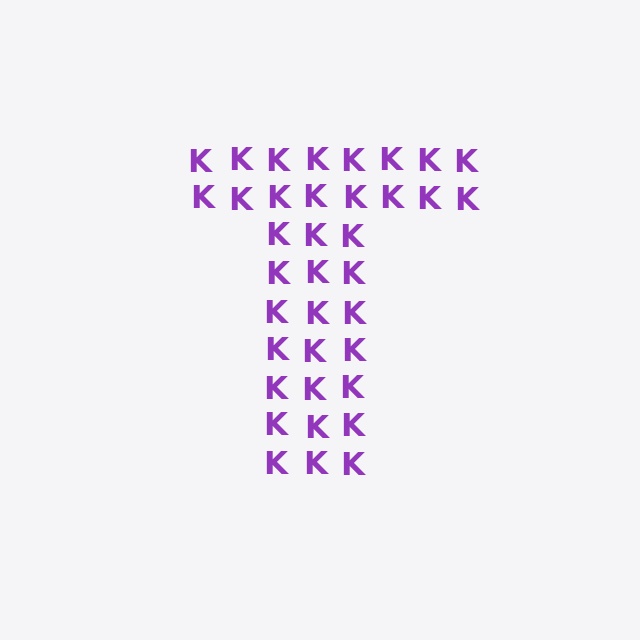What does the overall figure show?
The overall figure shows the letter T.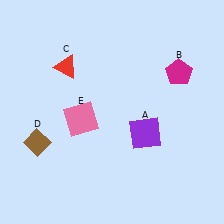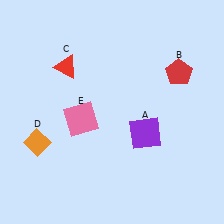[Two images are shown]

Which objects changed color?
B changed from magenta to red. D changed from brown to orange.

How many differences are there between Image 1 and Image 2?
There are 2 differences between the two images.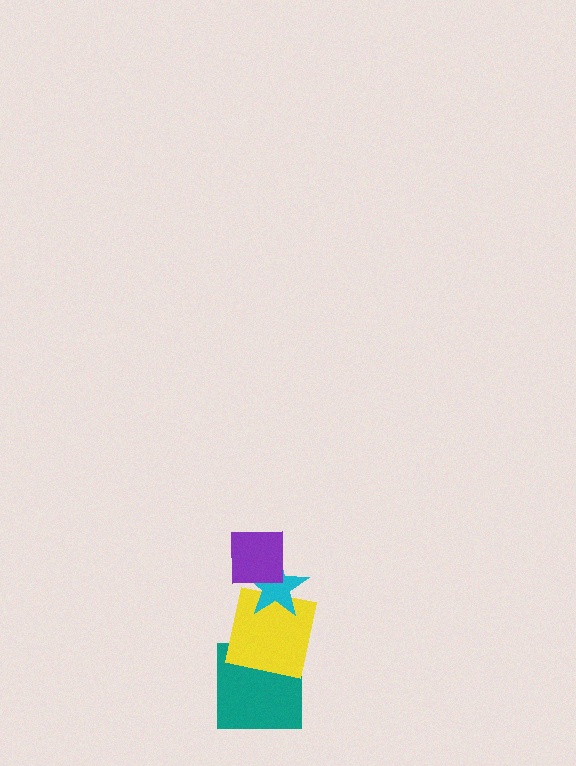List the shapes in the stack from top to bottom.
From top to bottom: the purple square, the cyan star, the yellow square, the teal square.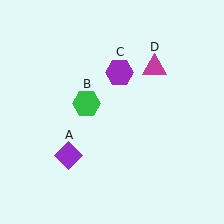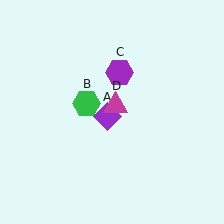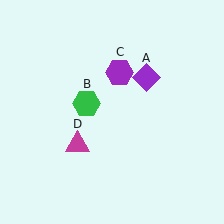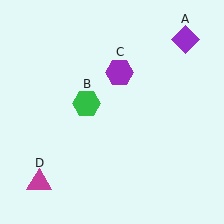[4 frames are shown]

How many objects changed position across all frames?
2 objects changed position: purple diamond (object A), magenta triangle (object D).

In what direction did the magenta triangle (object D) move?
The magenta triangle (object D) moved down and to the left.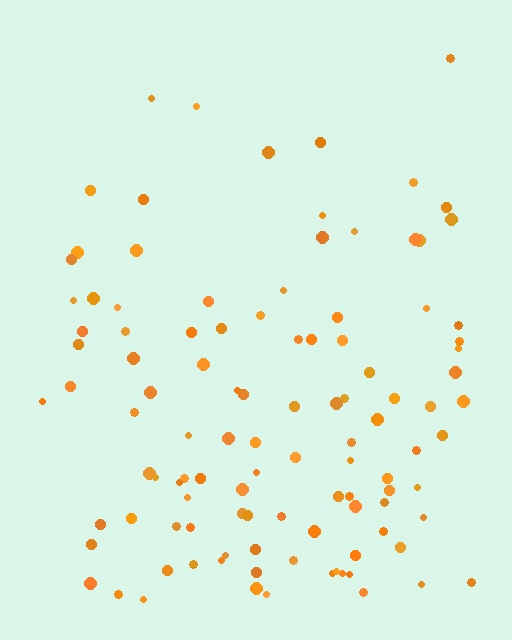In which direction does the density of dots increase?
From top to bottom, with the bottom side densest.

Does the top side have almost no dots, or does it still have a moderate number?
Still a moderate number, just noticeably fewer than the bottom.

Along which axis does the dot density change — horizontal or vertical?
Vertical.